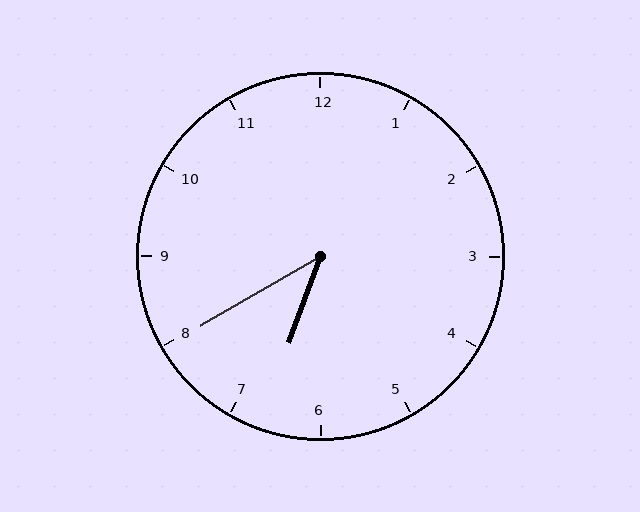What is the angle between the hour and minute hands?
Approximately 40 degrees.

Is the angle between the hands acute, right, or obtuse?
It is acute.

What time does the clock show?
6:40.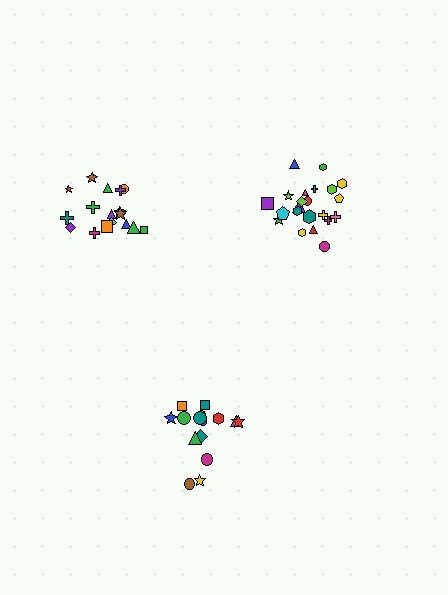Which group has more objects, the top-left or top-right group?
The top-right group.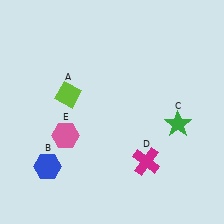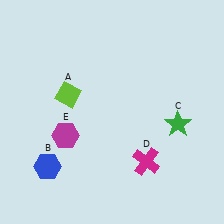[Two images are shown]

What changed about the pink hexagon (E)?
In Image 1, E is pink. In Image 2, it changed to magenta.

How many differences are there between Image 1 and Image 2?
There is 1 difference between the two images.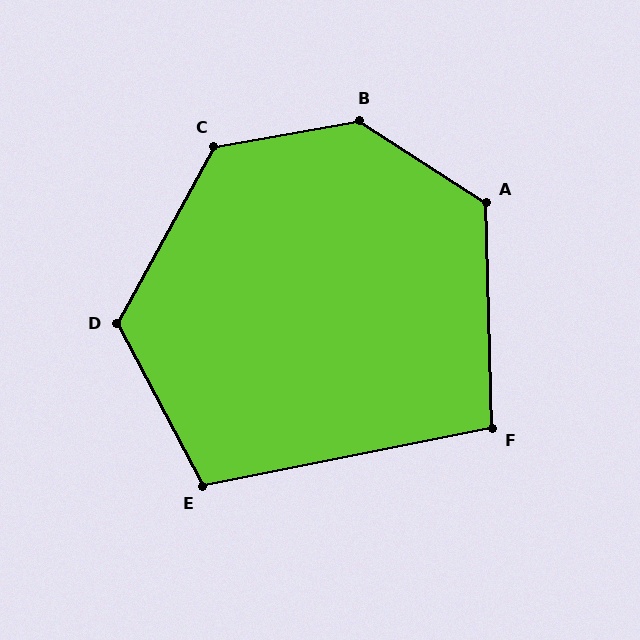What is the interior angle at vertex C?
Approximately 129 degrees (obtuse).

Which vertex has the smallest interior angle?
F, at approximately 100 degrees.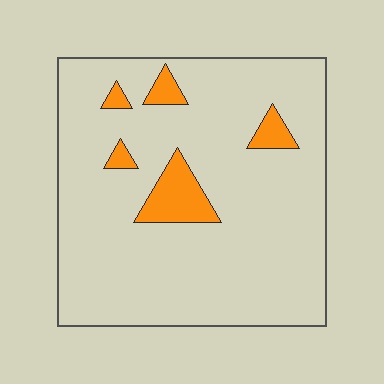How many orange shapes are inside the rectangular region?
5.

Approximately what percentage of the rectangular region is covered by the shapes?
Approximately 10%.